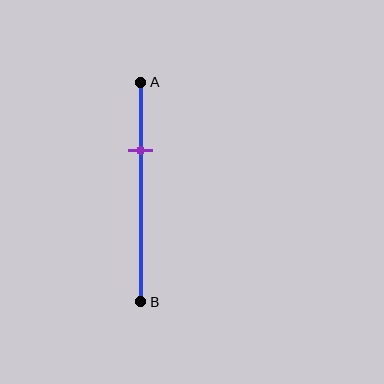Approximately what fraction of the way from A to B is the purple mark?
The purple mark is approximately 30% of the way from A to B.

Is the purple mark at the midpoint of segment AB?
No, the mark is at about 30% from A, not at the 50% midpoint.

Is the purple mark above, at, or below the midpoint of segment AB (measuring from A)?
The purple mark is above the midpoint of segment AB.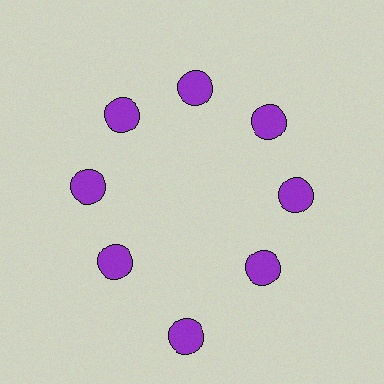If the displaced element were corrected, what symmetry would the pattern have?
It would have 8-fold rotational symmetry — the pattern would map onto itself every 45 degrees.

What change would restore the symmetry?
The symmetry would be restored by moving it inward, back onto the ring so that all 8 circles sit at equal angles and equal distance from the center.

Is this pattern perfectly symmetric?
No. The 8 purple circles are arranged in a ring, but one element near the 6 o'clock position is pushed outward from the center, breaking the 8-fold rotational symmetry.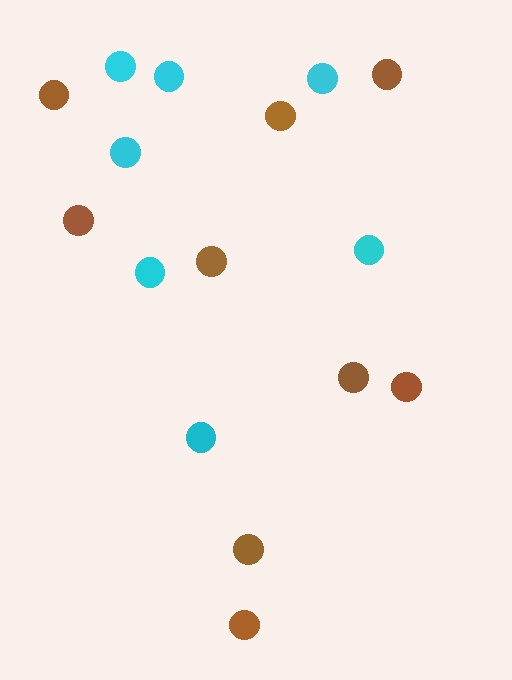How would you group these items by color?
There are 2 groups: one group of brown circles (9) and one group of cyan circles (7).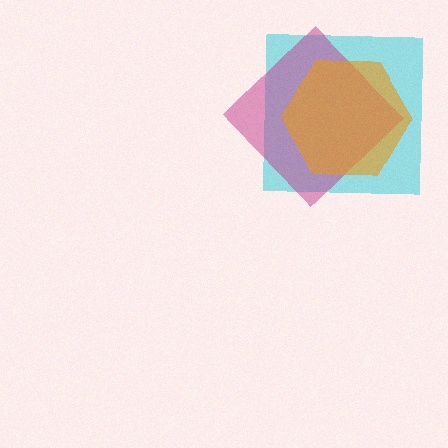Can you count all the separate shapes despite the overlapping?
Yes, there are 3 separate shapes.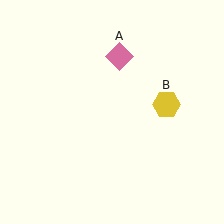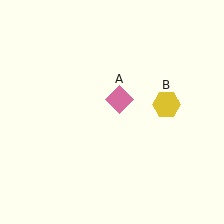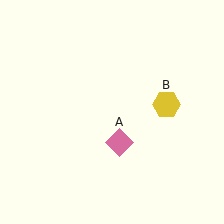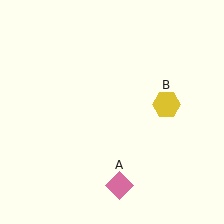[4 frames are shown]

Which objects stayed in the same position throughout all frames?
Yellow hexagon (object B) remained stationary.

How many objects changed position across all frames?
1 object changed position: pink diamond (object A).